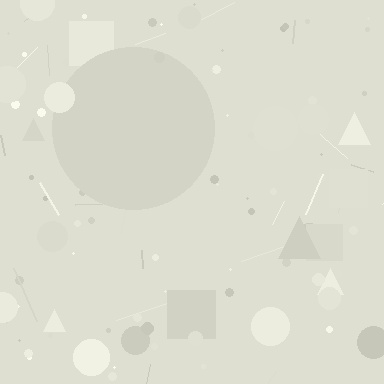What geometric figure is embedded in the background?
A circle is embedded in the background.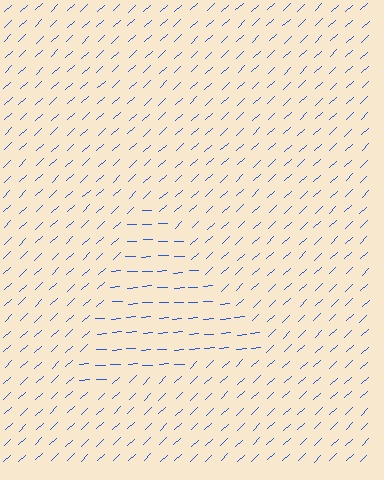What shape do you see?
I see a triangle.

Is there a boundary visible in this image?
Yes, there is a texture boundary formed by a change in line orientation.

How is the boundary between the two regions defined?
The boundary is defined purely by a change in line orientation (approximately 40 degrees difference). All lines are the same color and thickness.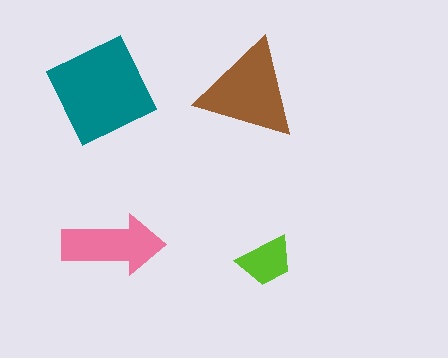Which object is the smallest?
The lime trapezoid.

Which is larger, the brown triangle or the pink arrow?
The brown triangle.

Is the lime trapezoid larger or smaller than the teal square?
Smaller.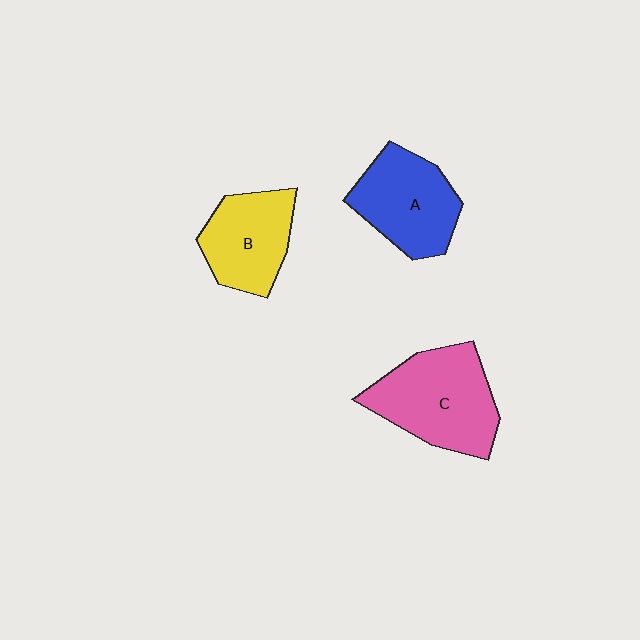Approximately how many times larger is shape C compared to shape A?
Approximately 1.2 times.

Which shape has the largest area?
Shape C (pink).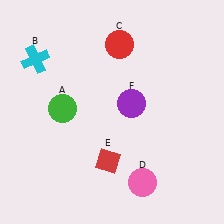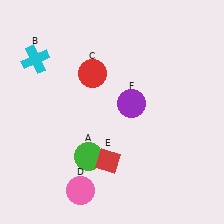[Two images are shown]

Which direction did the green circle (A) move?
The green circle (A) moved down.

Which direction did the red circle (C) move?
The red circle (C) moved down.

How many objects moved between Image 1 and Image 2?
3 objects moved between the two images.